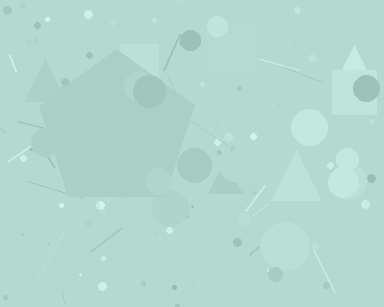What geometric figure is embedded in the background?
A pentagon is embedded in the background.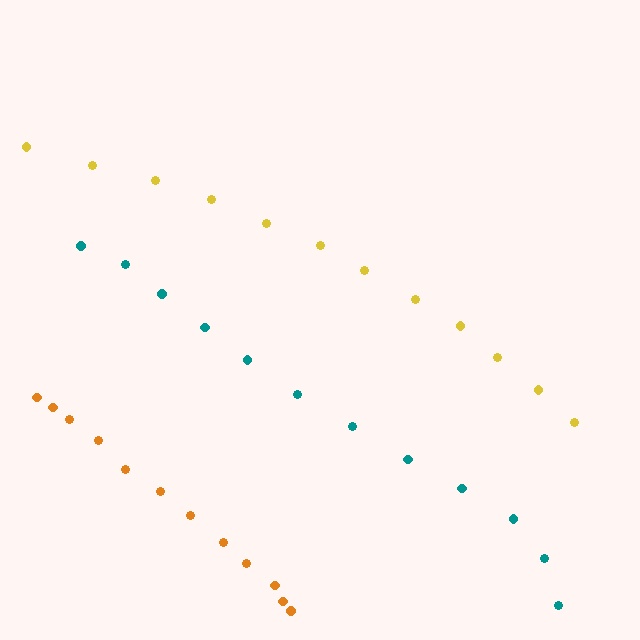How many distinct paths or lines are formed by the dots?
There are 3 distinct paths.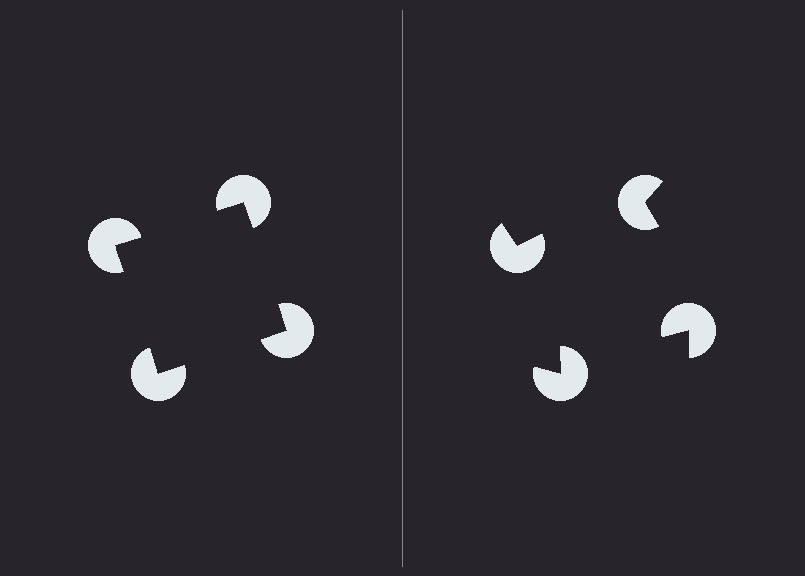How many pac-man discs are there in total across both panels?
8 — 4 on each side.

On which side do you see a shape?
An illusory square appears on the left side. On the right side the wedge cuts are rotated, so no coherent shape forms.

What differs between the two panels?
The pac-man discs are positioned identically on both sides; only the wedge orientations differ. On the left they align to a square; on the right they are misaligned.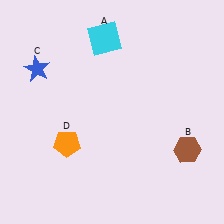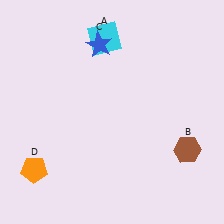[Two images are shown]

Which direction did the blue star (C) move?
The blue star (C) moved right.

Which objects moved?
The objects that moved are: the blue star (C), the orange pentagon (D).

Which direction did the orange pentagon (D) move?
The orange pentagon (D) moved left.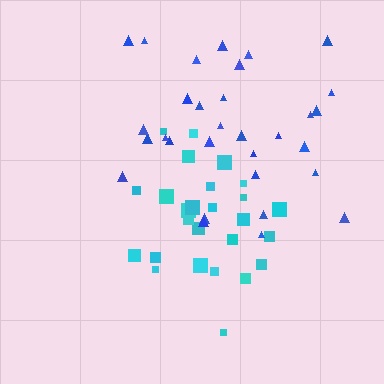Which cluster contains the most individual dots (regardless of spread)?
Blue (31).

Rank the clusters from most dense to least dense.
cyan, blue.